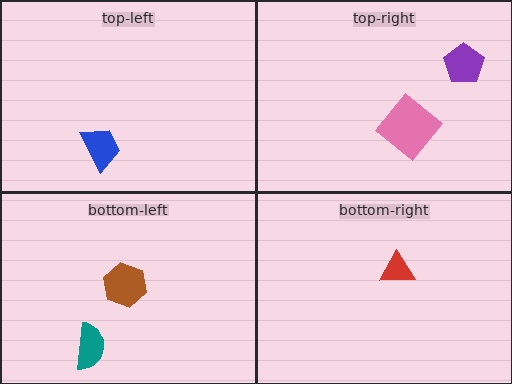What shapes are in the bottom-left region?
The brown hexagon, the teal semicircle.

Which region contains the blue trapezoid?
The top-left region.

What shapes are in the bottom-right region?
The red triangle.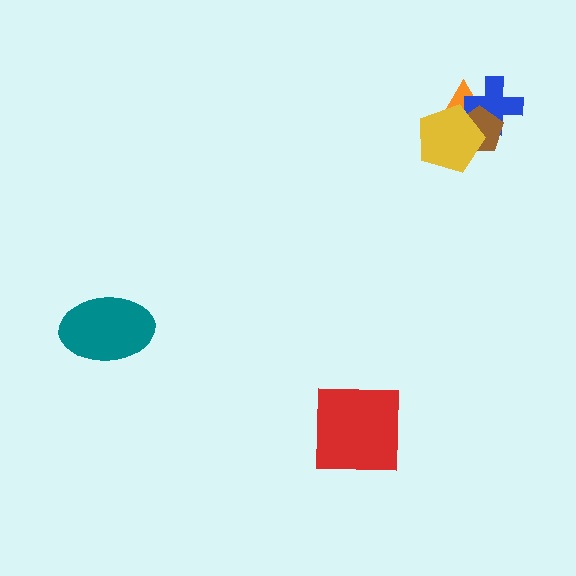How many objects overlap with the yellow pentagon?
3 objects overlap with the yellow pentagon.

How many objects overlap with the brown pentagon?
3 objects overlap with the brown pentagon.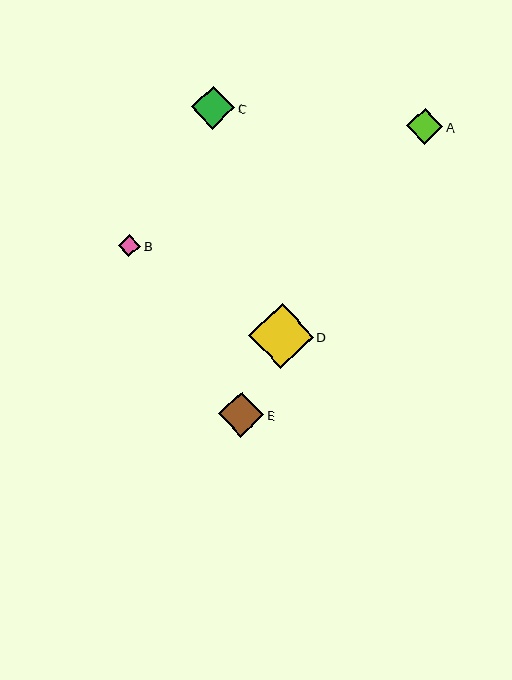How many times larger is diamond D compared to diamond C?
Diamond D is approximately 1.5 times the size of diamond C.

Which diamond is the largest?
Diamond D is the largest with a size of approximately 65 pixels.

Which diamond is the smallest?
Diamond B is the smallest with a size of approximately 22 pixels.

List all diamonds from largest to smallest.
From largest to smallest: D, E, C, A, B.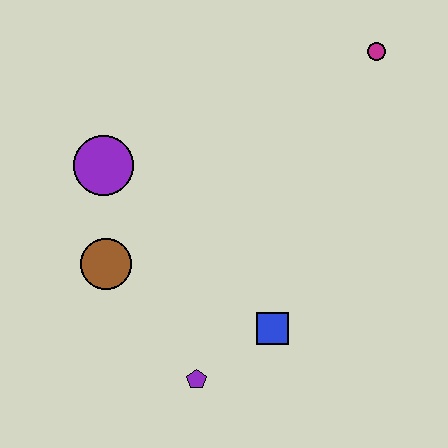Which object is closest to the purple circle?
The brown circle is closest to the purple circle.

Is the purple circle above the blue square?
Yes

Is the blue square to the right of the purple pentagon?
Yes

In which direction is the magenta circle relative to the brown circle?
The magenta circle is to the right of the brown circle.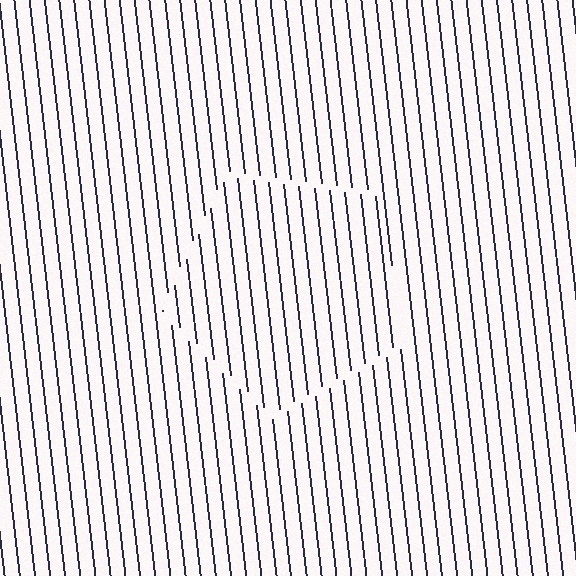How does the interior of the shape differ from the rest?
The interior of the shape contains the same grating, shifted by half a period — the contour is defined by the phase discontinuity where line-ends from the inner and outer gratings abut.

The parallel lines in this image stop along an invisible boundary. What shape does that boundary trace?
An illusory pentagon. The interior of the shape contains the same grating, shifted by half a period — the contour is defined by the phase discontinuity where line-ends from the inner and outer gratings abut.